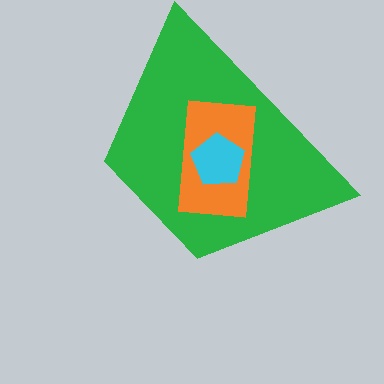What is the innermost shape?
The cyan pentagon.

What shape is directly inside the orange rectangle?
The cyan pentagon.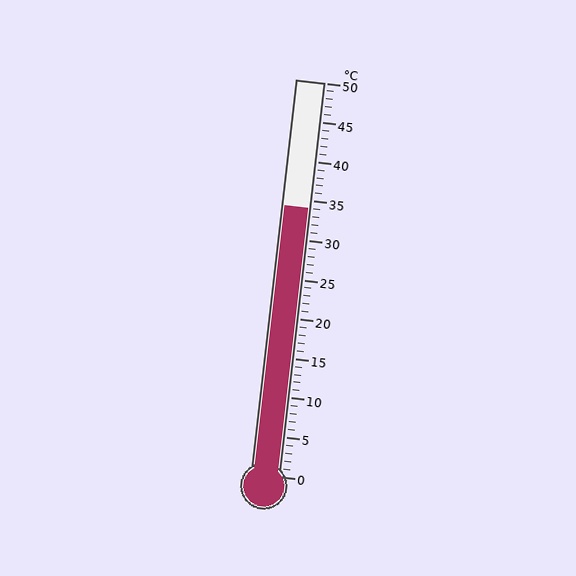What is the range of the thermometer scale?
The thermometer scale ranges from 0°C to 50°C.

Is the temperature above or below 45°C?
The temperature is below 45°C.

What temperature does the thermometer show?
The thermometer shows approximately 34°C.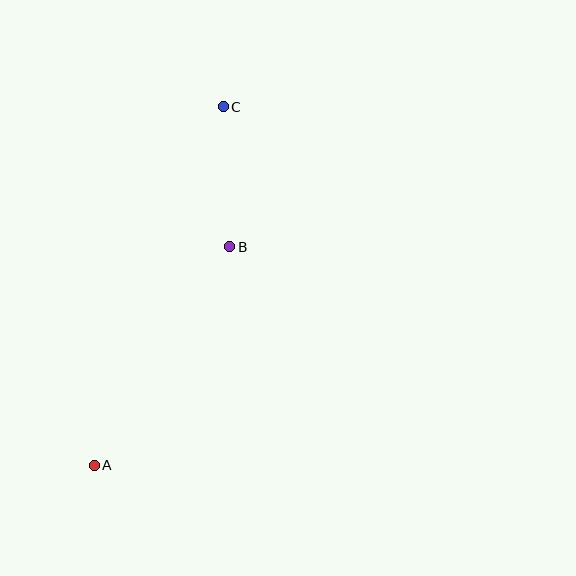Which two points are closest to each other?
Points B and C are closest to each other.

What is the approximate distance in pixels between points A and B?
The distance between A and B is approximately 257 pixels.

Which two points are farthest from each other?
Points A and C are farthest from each other.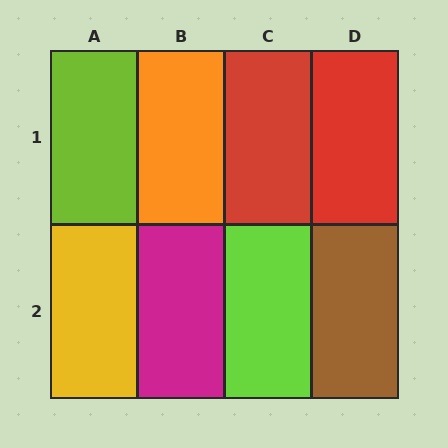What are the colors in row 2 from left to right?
Yellow, magenta, lime, brown.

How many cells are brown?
1 cell is brown.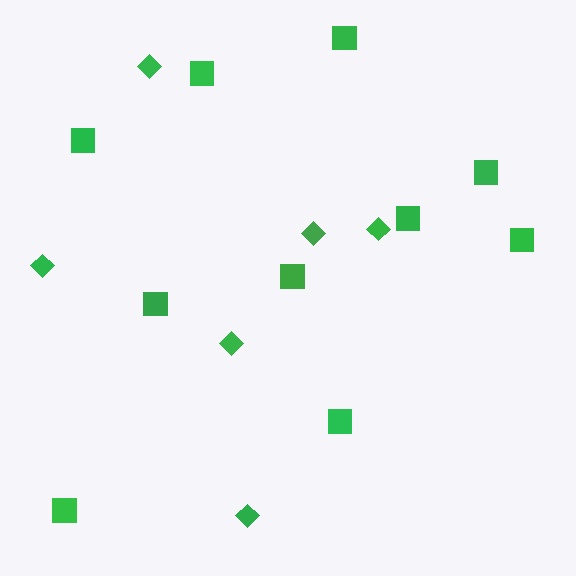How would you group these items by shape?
There are 2 groups: one group of diamonds (6) and one group of squares (10).